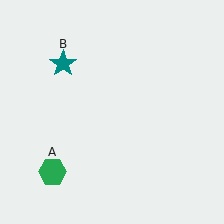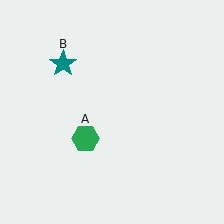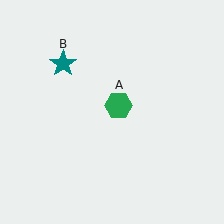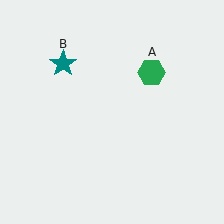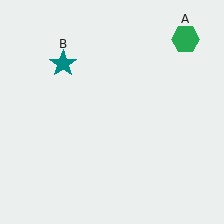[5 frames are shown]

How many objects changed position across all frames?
1 object changed position: green hexagon (object A).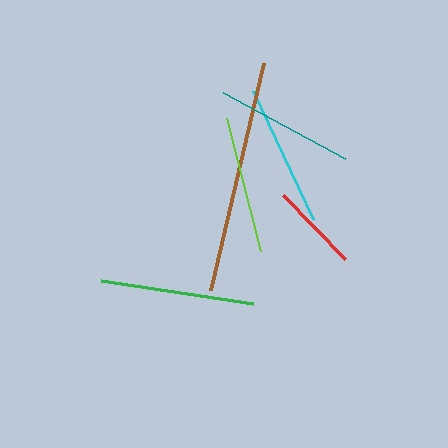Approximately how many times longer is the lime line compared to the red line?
The lime line is approximately 1.5 times the length of the red line.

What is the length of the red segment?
The red segment is approximately 90 pixels long.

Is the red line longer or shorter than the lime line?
The lime line is longer than the red line.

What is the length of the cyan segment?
The cyan segment is approximately 141 pixels long.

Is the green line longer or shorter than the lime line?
The green line is longer than the lime line.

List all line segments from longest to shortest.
From longest to shortest: brown, green, cyan, teal, lime, red.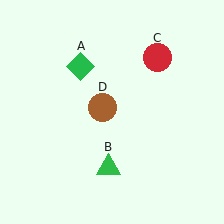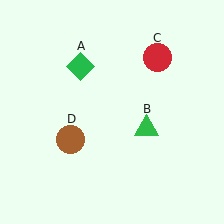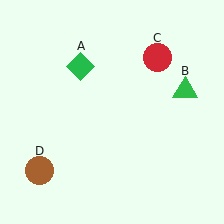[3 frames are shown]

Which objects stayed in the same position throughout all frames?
Green diamond (object A) and red circle (object C) remained stationary.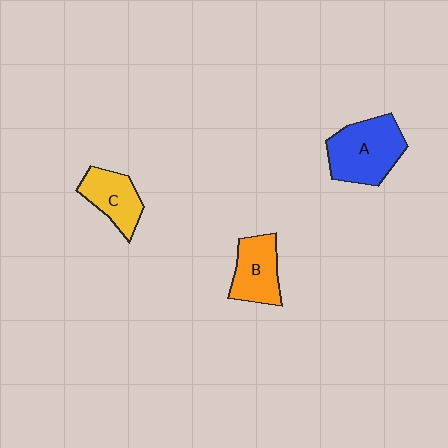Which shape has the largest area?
Shape A (blue).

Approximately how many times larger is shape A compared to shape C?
Approximately 1.5 times.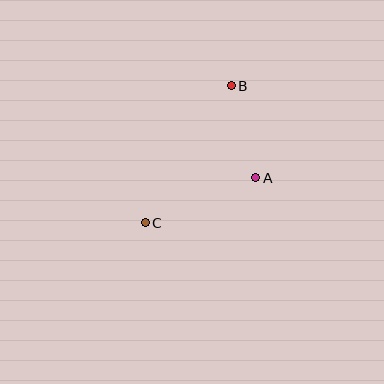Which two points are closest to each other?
Points A and B are closest to each other.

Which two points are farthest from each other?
Points B and C are farthest from each other.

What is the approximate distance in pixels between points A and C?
The distance between A and C is approximately 120 pixels.